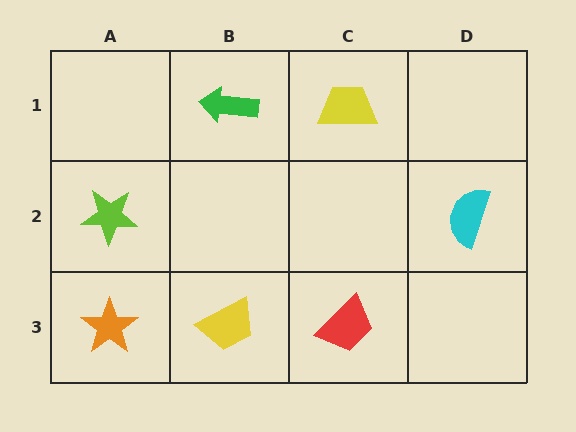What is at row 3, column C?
A red trapezoid.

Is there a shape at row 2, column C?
No, that cell is empty.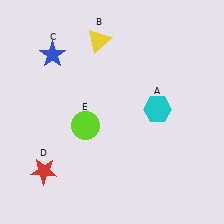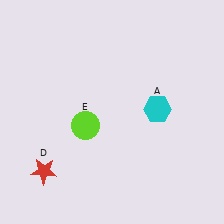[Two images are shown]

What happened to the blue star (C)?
The blue star (C) was removed in Image 2. It was in the top-left area of Image 1.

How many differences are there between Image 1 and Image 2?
There are 2 differences between the two images.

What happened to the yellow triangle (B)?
The yellow triangle (B) was removed in Image 2. It was in the top-left area of Image 1.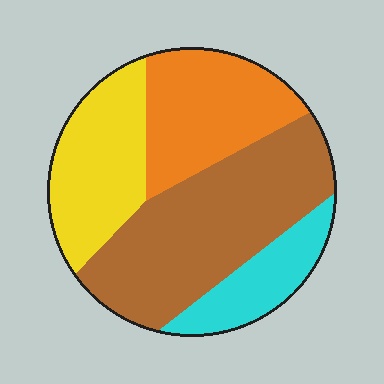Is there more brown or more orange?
Brown.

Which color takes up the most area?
Brown, at roughly 40%.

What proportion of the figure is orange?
Orange takes up about one quarter (1/4) of the figure.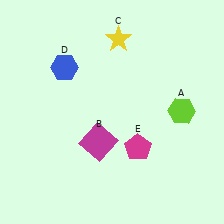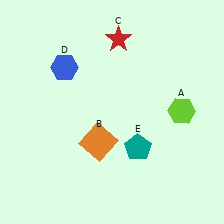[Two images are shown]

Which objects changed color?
B changed from magenta to orange. C changed from yellow to red. E changed from magenta to teal.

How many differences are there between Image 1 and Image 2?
There are 3 differences between the two images.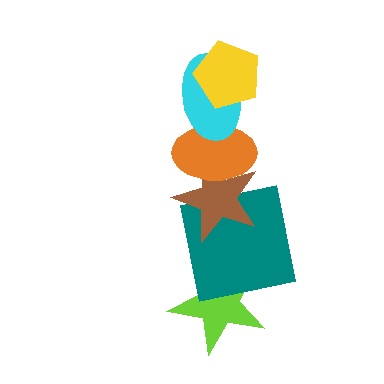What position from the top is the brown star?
The brown star is 4th from the top.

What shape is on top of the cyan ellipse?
The yellow pentagon is on top of the cyan ellipse.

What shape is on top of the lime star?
The teal square is on top of the lime star.